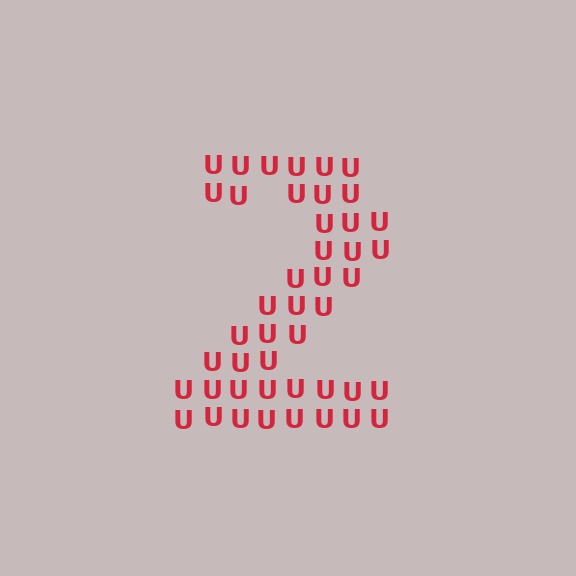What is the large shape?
The large shape is the digit 2.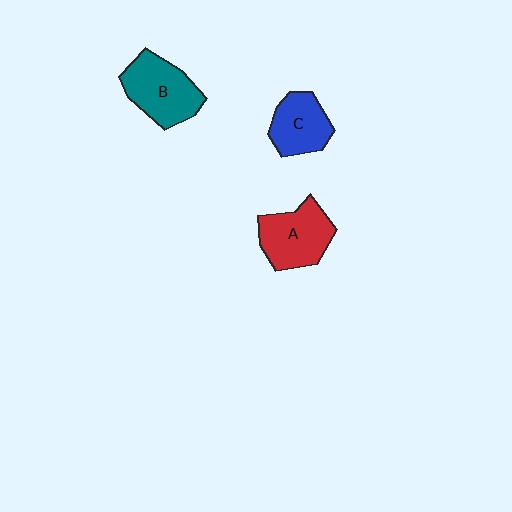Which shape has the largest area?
Shape B (teal).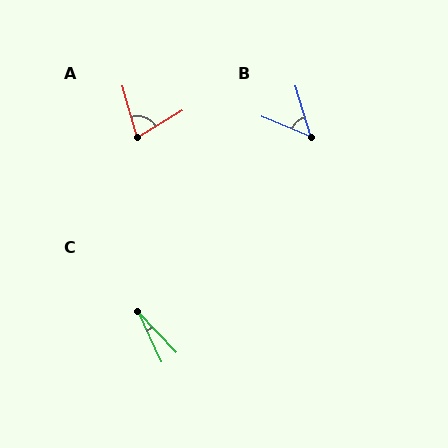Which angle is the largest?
A, at approximately 75 degrees.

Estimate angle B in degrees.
Approximately 50 degrees.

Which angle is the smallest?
C, at approximately 18 degrees.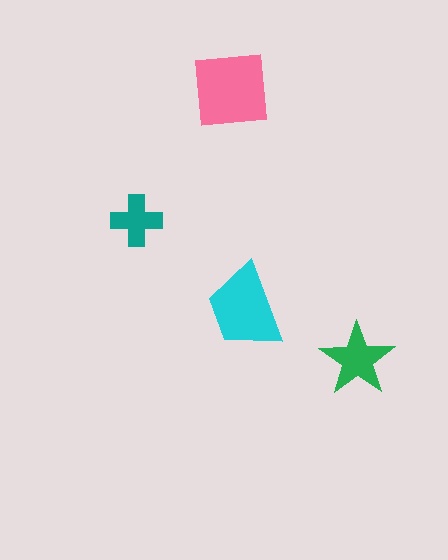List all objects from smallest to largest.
The teal cross, the green star, the cyan trapezoid, the pink square.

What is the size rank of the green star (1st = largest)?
3rd.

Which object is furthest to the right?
The green star is rightmost.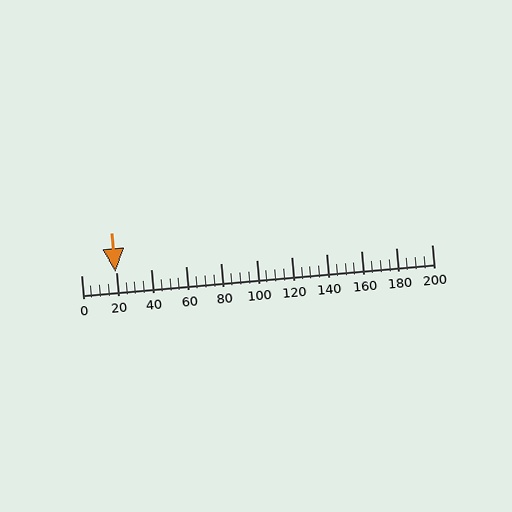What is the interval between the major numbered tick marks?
The major tick marks are spaced 20 units apart.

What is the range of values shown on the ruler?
The ruler shows values from 0 to 200.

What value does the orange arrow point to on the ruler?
The orange arrow points to approximately 19.